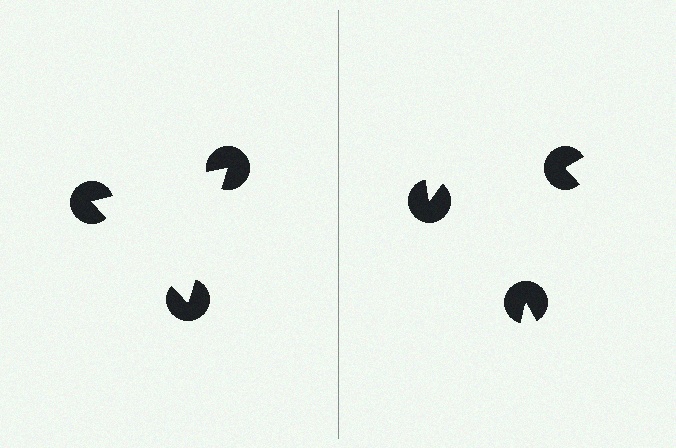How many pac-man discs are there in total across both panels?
6 — 3 on each side.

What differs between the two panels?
The pac-man discs are positioned identically on both sides; only the wedge orientations differ. On the left they align to a triangle; on the right they are misaligned.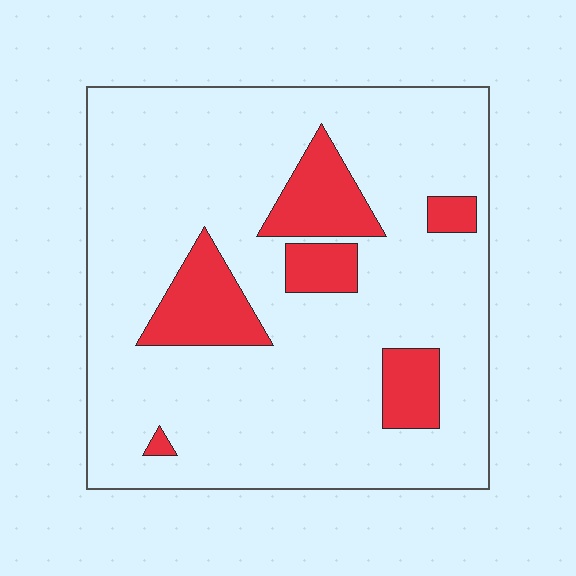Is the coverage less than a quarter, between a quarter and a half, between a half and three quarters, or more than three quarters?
Less than a quarter.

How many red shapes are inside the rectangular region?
6.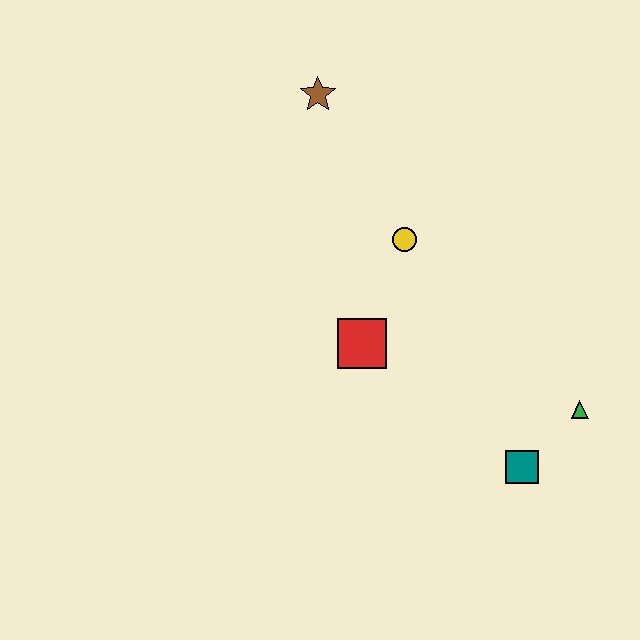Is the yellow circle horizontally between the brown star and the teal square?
Yes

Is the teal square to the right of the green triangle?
No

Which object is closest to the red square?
The yellow circle is closest to the red square.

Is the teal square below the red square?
Yes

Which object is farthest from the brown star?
The teal square is farthest from the brown star.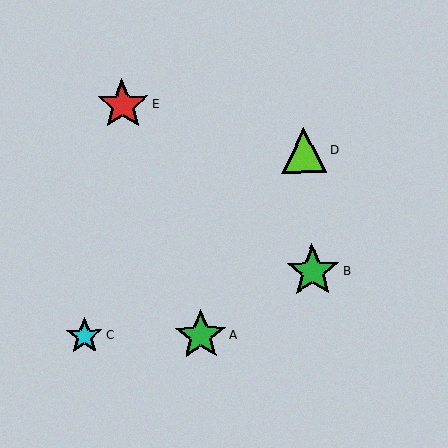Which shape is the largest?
The green star (labeled B) is the largest.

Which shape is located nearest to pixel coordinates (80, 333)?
The cyan star (labeled C) at (84, 336) is nearest to that location.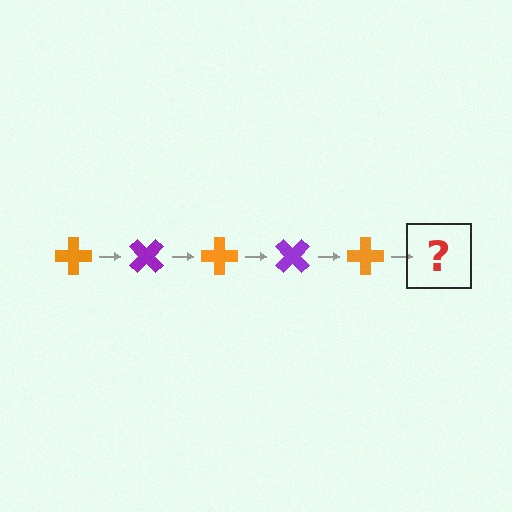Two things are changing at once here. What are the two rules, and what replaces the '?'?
The two rules are that it rotates 45 degrees each step and the color cycles through orange and purple. The '?' should be a purple cross, rotated 225 degrees from the start.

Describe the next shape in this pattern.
It should be a purple cross, rotated 225 degrees from the start.